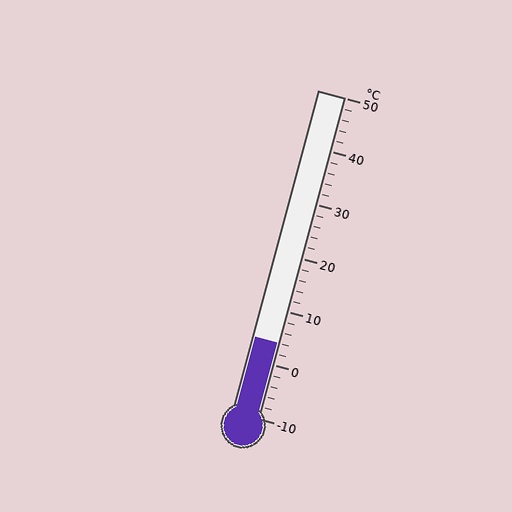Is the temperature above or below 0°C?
The temperature is above 0°C.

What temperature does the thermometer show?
The thermometer shows approximately 4°C.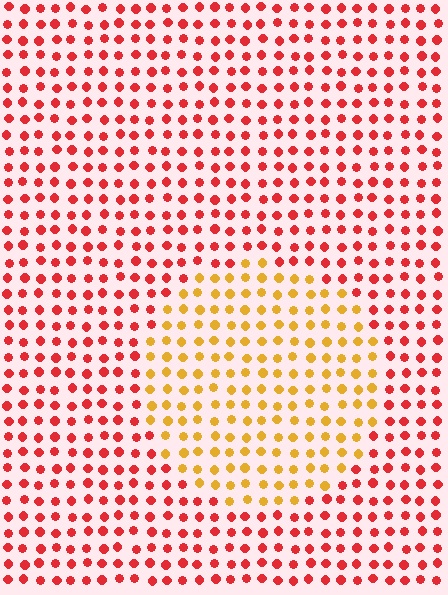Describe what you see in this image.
The image is filled with small red elements in a uniform arrangement. A circle-shaped region is visible where the elements are tinted to a slightly different hue, forming a subtle color boundary.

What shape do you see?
I see a circle.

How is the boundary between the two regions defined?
The boundary is defined purely by a slight shift in hue (about 46 degrees). Spacing, size, and orientation are identical on both sides.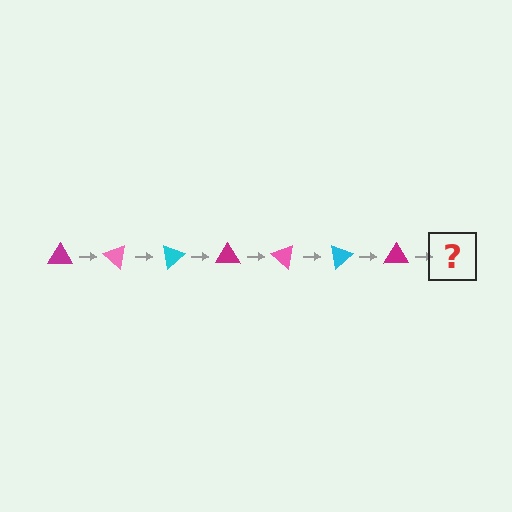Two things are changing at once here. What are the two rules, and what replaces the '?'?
The two rules are that it rotates 40 degrees each step and the color cycles through magenta, pink, and cyan. The '?' should be a pink triangle, rotated 280 degrees from the start.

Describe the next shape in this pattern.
It should be a pink triangle, rotated 280 degrees from the start.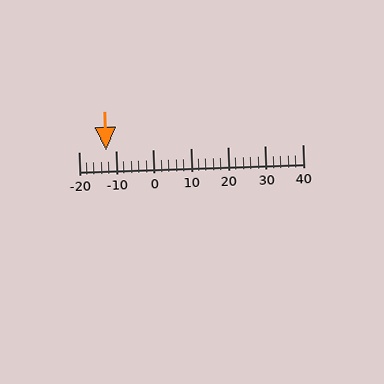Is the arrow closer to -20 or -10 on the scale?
The arrow is closer to -10.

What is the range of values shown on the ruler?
The ruler shows values from -20 to 40.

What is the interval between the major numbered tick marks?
The major tick marks are spaced 10 units apart.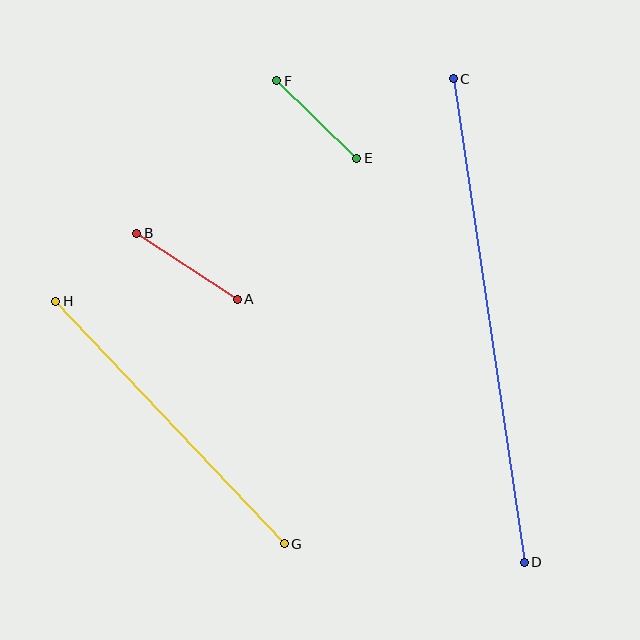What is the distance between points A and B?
The distance is approximately 120 pixels.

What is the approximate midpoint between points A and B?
The midpoint is at approximately (187, 266) pixels.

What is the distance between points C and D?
The distance is approximately 489 pixels.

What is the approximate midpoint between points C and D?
The midpoint is at approximately (489, 320) pixels.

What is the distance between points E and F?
The distance is approximately 112 pixels.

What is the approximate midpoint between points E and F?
The midpoint is at approximately (317, 120) pixels.